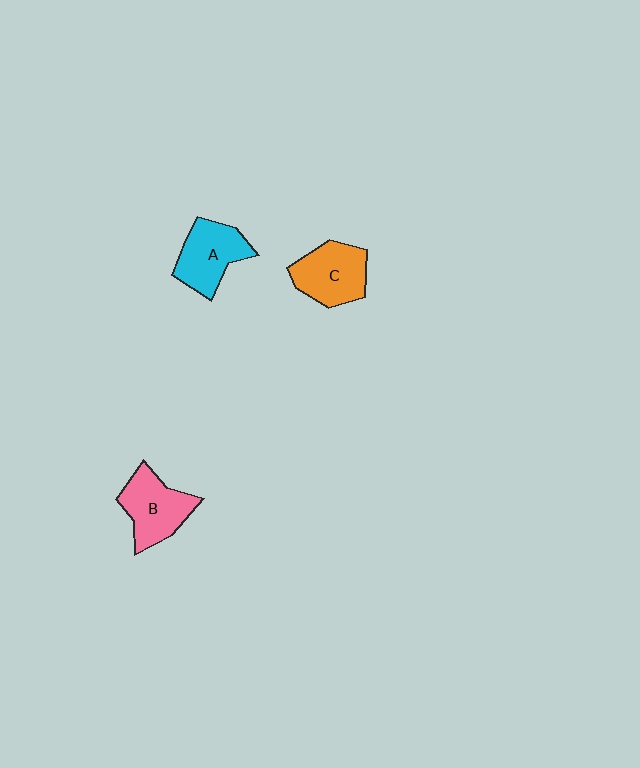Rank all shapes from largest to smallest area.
From largest to smallest: B (pink), C (orange), A (cyan).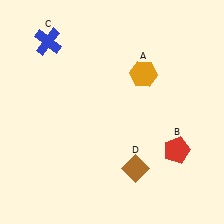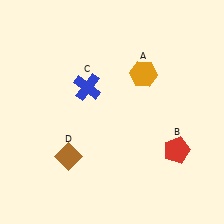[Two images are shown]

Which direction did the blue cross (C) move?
The blue cross (C) moved down.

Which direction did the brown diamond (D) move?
The brown diamond (D) moved left.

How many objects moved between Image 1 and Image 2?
2 objects moved between the two images.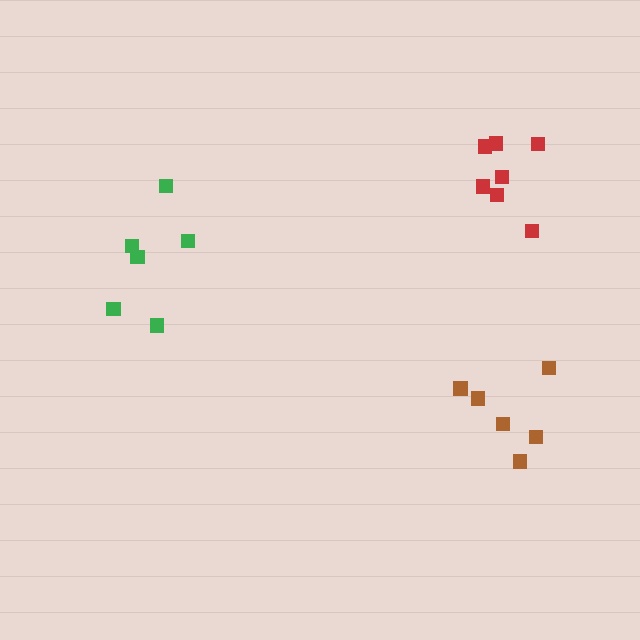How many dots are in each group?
Group 1: 6 dots, Group 2: 6 dots, Group 3: 7 dots (19 total).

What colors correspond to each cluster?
The clusters are colored: green, brown, red.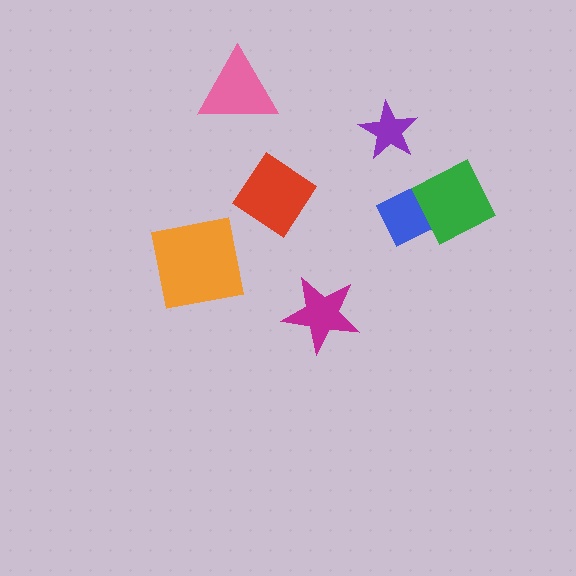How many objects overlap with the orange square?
0 objects overlap with the orange square.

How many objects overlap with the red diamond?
0 objects overlap with the red diamond.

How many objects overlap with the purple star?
0 objects overlap with the purple star.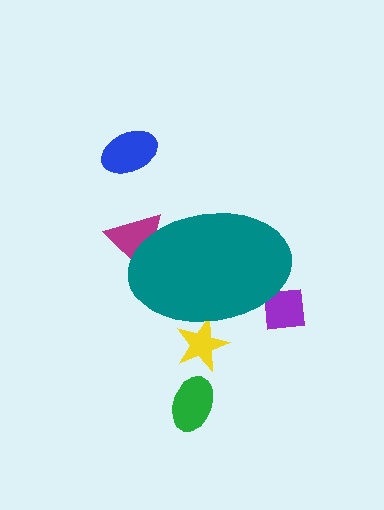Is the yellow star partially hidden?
Yes, the yellow star is partially hidden behind the teal ellipse.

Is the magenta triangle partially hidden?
Yes, the magenta triangle is partially hidden behind the teal ellipse.